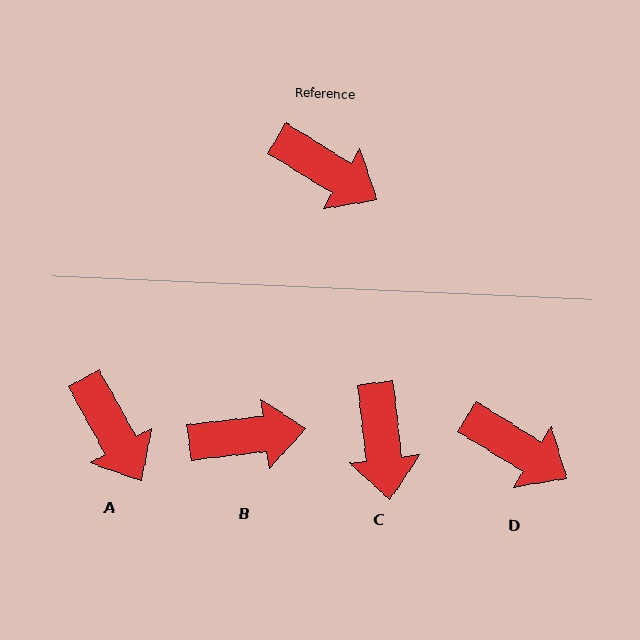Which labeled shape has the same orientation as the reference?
D.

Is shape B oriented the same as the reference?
No, it is off by about 39 degrees.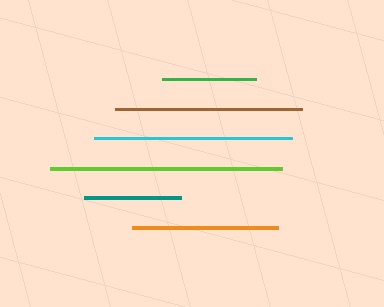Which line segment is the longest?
The lime line is the longest at approximately 233 pixels.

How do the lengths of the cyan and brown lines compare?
The cyan and brown lines are approximately the same length.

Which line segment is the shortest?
The green line is the shortest at approximately 94 pixels.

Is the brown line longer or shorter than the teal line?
The brown line is longer than the teal line.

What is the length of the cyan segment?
The cyan segment is approximately 198 pixels long.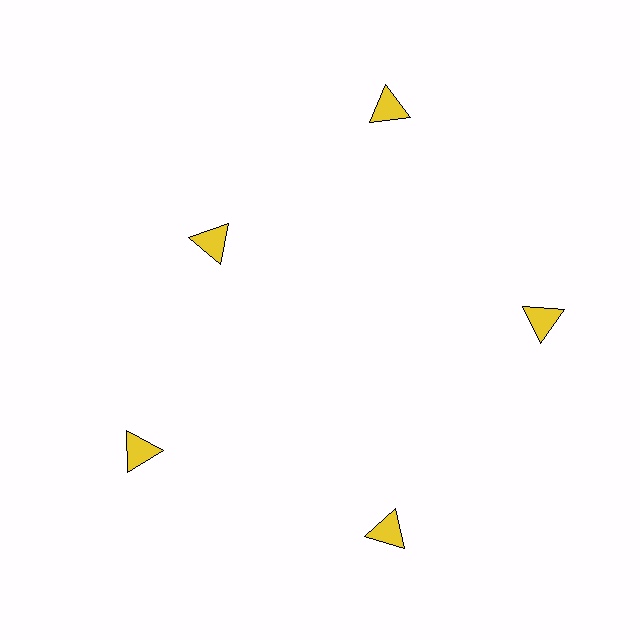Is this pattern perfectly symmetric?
No. The 5 yellow triangles are arranged in a ring, but one element near the 10 o'clock position is pulled inward toward the center, breaking the 5-fold rotational symmetry.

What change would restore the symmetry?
The symmetry would be restored by moving it outward, back onto the ring so that all 5 triangles sit at equal angles and equal distance from the center.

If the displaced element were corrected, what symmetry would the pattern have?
It would have 5-fold rotational symmetry — the pattern would map onto itself every 72 degrees.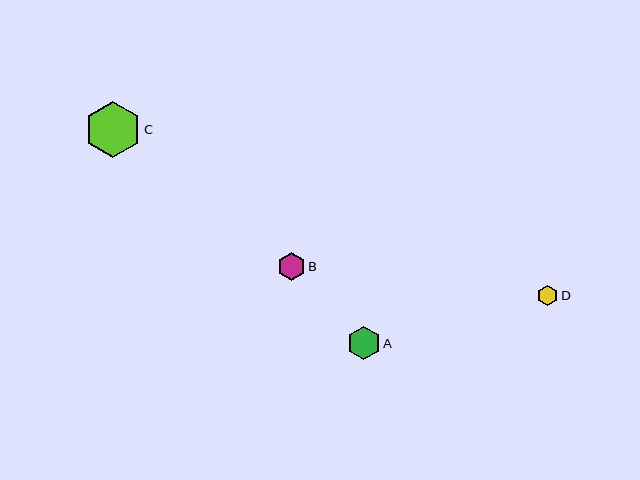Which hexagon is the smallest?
Hexagon D is the smallest with a size of approximately 20 pixels.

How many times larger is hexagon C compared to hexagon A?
Hexagon C is approximately 1.7 times the size of hexagon A.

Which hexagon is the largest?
Hexagon C is the largest with a size of approximately 56 pixels.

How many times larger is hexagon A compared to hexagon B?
Hexagon A is approximately 1.2 times the size of hexagon B.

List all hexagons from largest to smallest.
From largest to smallest: C, A, B, D.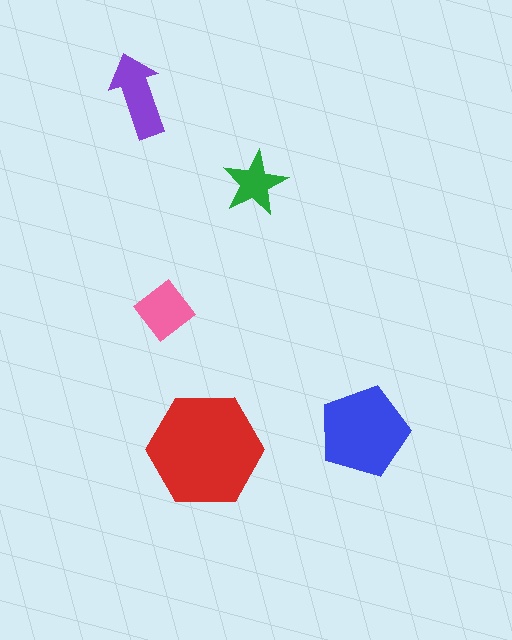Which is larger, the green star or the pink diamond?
The pink diamond.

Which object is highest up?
The purple arrow is topmost.